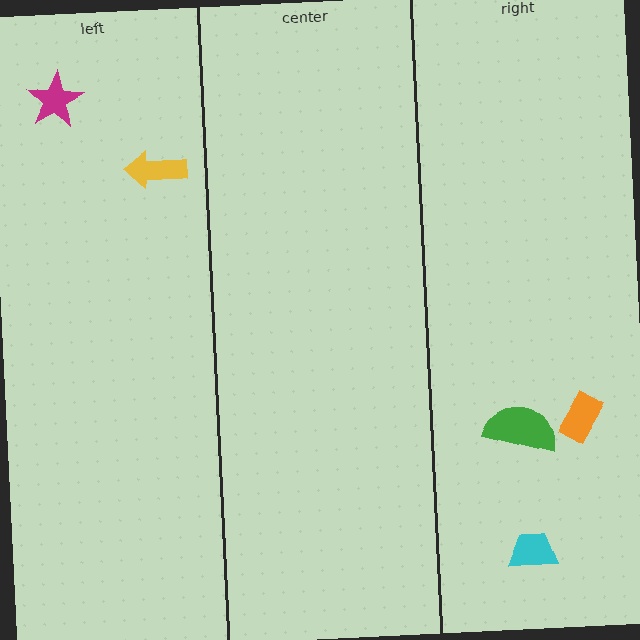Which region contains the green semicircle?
The right region.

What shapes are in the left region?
The yellow arrow, the magenta star.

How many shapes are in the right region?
3.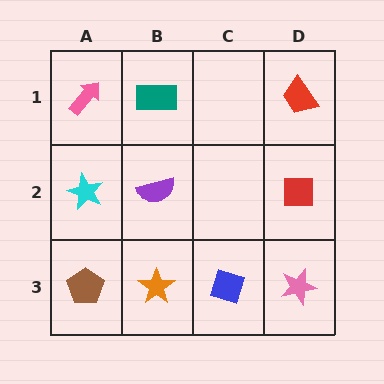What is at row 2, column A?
A cyan star.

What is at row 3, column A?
A brown pentagon.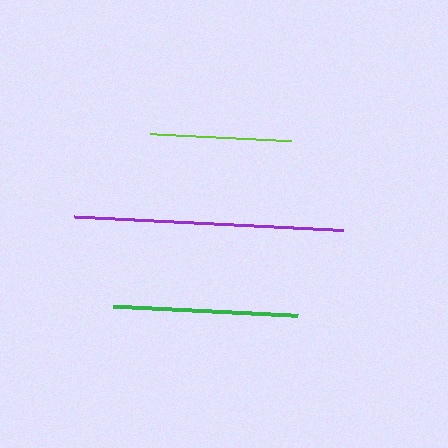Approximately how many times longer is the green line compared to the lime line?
The green line is approximately 1.3 times the length of the lime line.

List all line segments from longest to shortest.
From longest to shortest: purple, green, lime.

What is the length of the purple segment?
The purple segment is approximately 269 pixels long.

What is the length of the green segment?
The green segment is approximately 185 pixels long.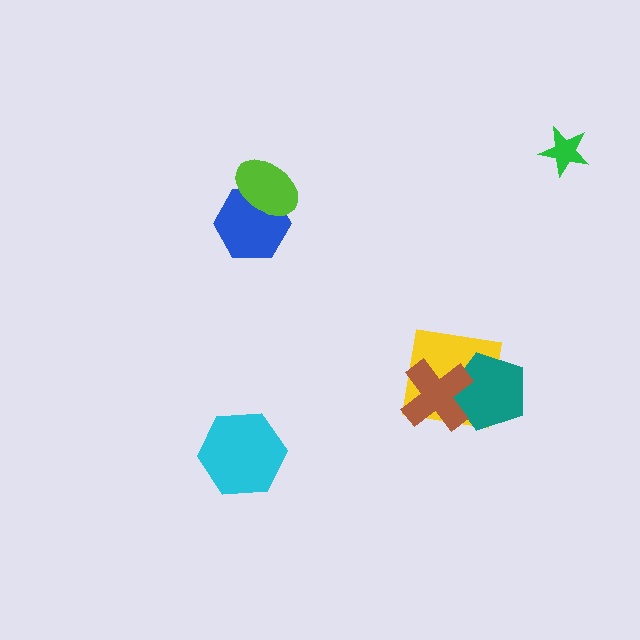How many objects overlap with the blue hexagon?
1 object overlaps with the blue hexagon.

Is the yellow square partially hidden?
Yes, it is partially covered by another shape.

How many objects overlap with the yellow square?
2 objects overlap with the yellow square.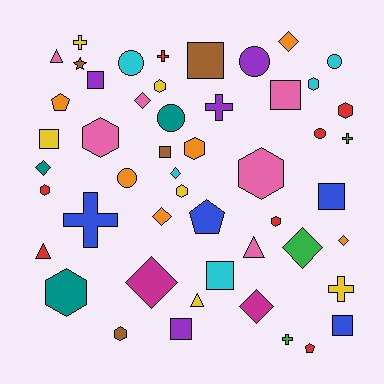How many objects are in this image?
There are 50 objects.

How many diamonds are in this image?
There are 9 diamonds.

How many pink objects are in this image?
There are 6 pink objects.